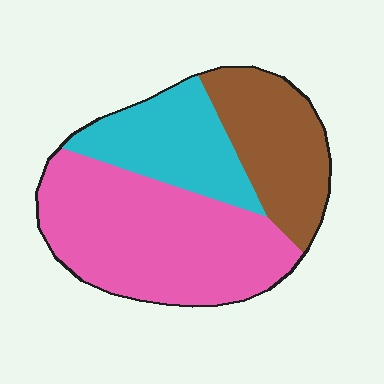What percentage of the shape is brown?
Brown covers roughly 25% of the shape.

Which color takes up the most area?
Pink, at roughly 50%.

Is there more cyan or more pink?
Pink.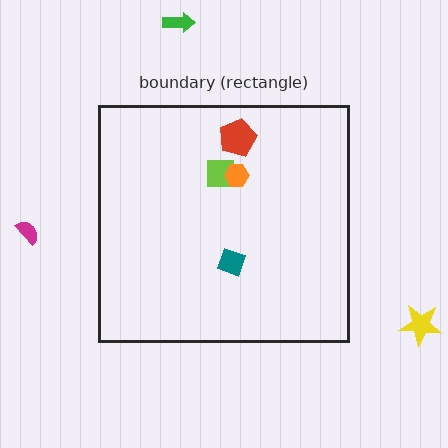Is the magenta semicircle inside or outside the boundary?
Outside.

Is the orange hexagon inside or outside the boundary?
Inside.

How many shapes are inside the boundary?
4 inside, 3 outside.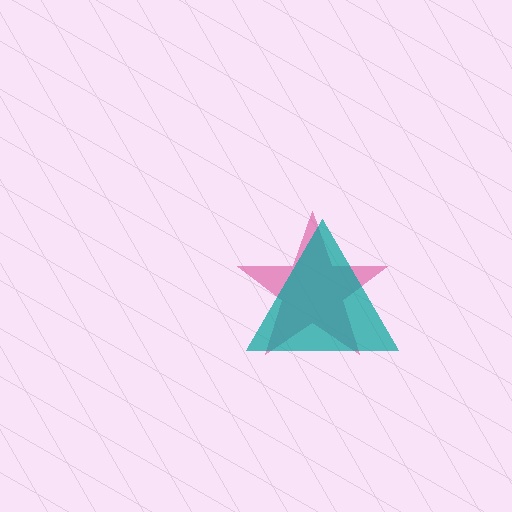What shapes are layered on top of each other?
The layered shapes are: a pink star, a teal triangle.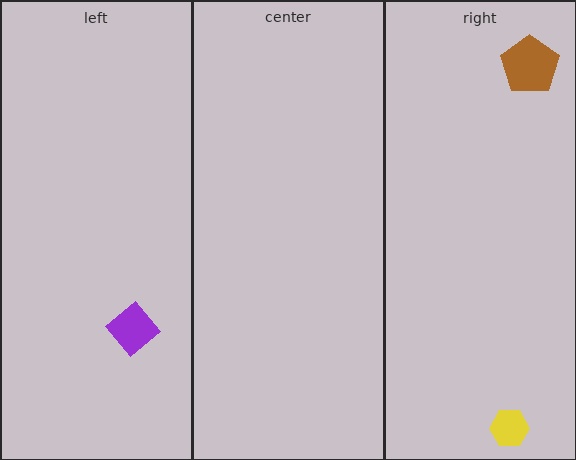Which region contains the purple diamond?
The left region.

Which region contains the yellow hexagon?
The right region.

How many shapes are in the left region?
1.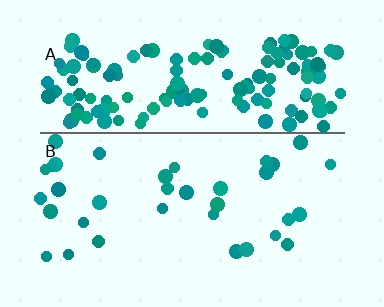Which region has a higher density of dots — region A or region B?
A (the top).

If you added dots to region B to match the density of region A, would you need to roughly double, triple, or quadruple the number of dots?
Approximately quadruple.